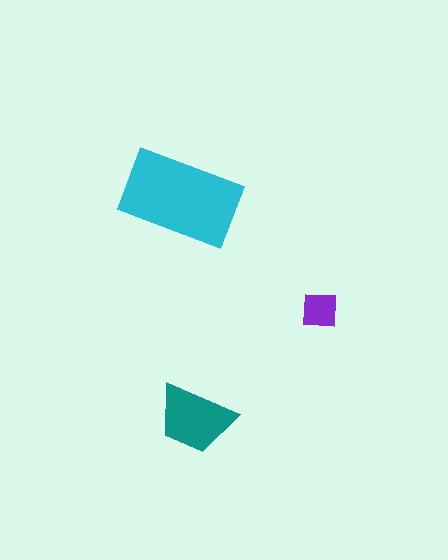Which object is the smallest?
The purple square.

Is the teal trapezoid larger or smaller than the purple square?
Larger.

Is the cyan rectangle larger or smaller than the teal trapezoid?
Larger.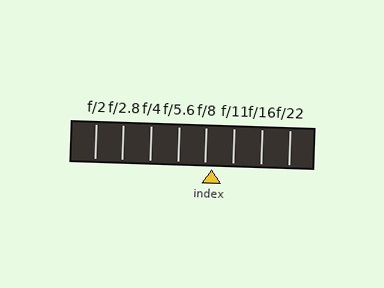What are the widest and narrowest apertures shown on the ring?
The widest aperture shown is f/2 and the narrowest is f/22.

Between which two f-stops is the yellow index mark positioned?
The index mark is between f/8 and f/11.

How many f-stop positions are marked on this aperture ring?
There are 8 f-stop positions marked.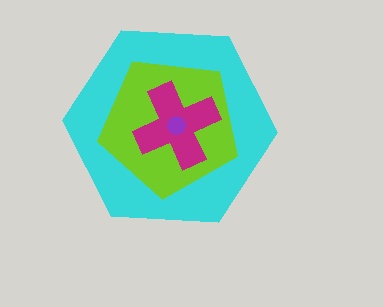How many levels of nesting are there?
4.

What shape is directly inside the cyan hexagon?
The lime pentagon.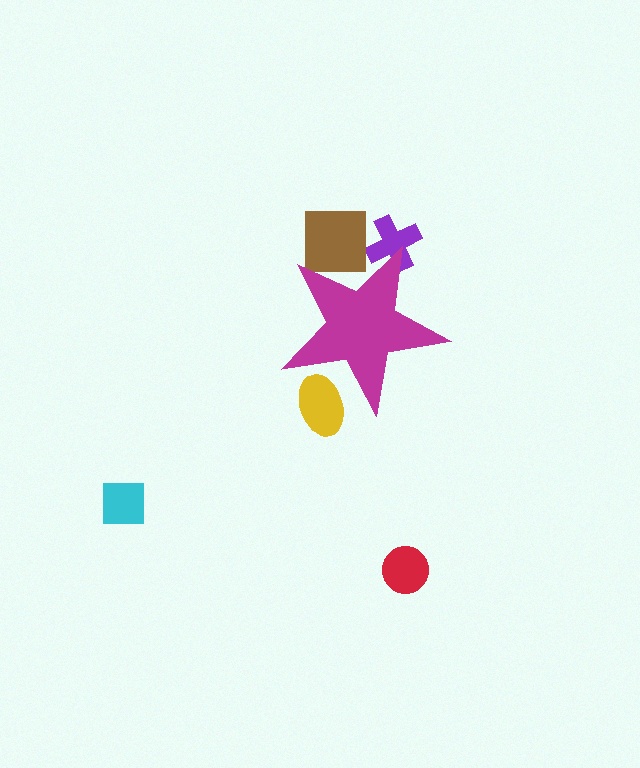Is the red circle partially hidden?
No, the red circle is fully visible.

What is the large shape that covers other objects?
A magenta star.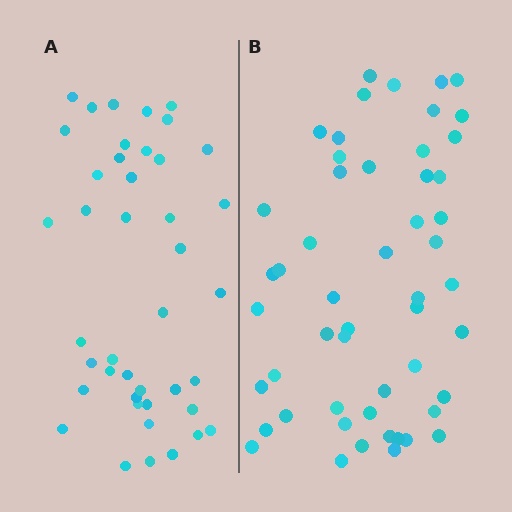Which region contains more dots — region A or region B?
Region B (the right region) has more dots.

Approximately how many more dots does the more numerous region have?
Region B has roughly 10 or so more dots than region A.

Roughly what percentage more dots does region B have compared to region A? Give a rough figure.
About 25% more.